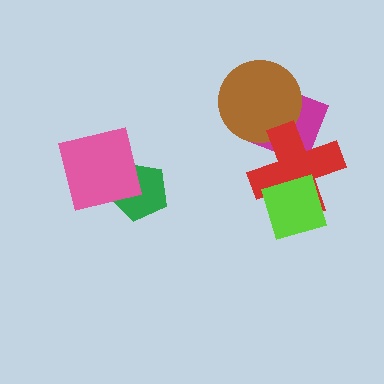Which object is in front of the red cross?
The lime diamond is in front of the red cross.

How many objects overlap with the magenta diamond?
2 objects overlap with the magenta diamond.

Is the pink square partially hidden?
No, no other shape covers it.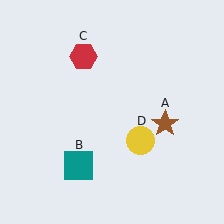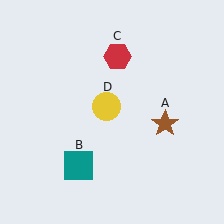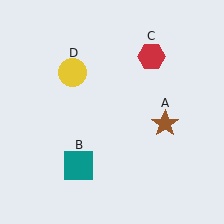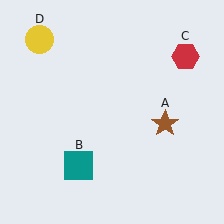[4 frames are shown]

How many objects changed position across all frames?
2 objects changed position: red hexagon (object C), yellow circle (object D).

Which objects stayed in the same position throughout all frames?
Brown star (object A) and teal square (object B) remained stationary.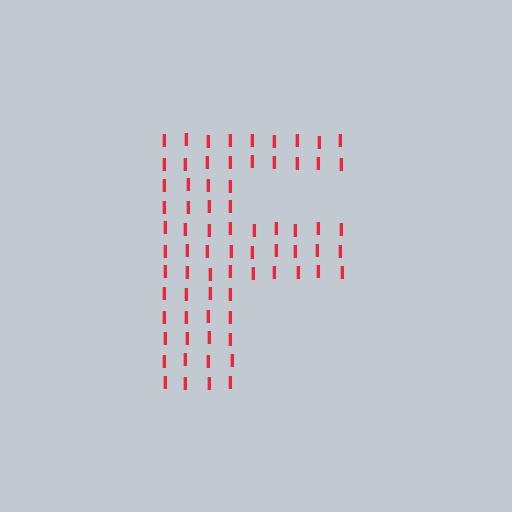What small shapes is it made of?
It is made of small letter I's.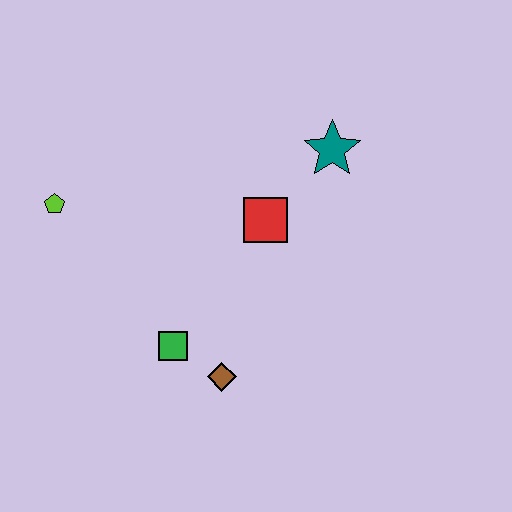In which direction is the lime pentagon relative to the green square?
The lime pentagon is above the green square.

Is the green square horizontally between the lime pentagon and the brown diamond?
Yes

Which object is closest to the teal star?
The red square is closest to the teal star.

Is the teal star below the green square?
No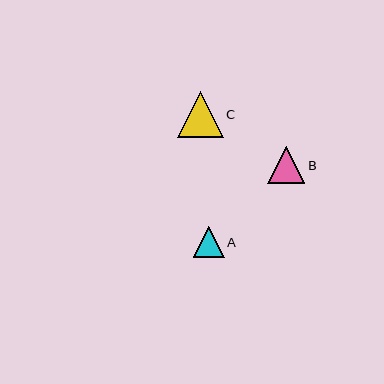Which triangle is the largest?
Triangle C is the largest with a size of approximately 46 pixels.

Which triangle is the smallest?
Triangle A is the smallest with a size of approximately 31 pixels.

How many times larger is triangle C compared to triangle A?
Triangle C is approximately 1.5 times the size of triangle A.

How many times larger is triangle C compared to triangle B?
Triangle C is approximately 1.2 times the size of triangle B.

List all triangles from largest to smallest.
From largest to smallest: C, B, A.